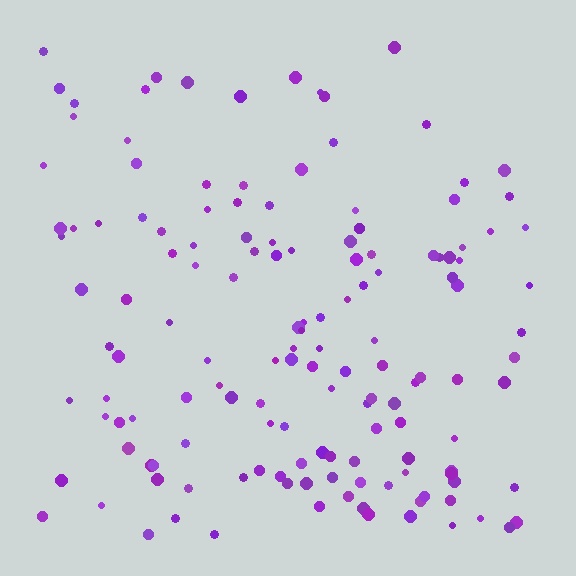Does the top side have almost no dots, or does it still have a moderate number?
Still a moderate number, just noticeably fewer than the bottom.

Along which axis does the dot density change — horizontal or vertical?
Vertical.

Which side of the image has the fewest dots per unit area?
The top.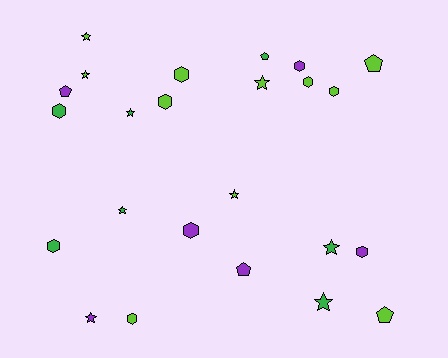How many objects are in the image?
There are 24 objects.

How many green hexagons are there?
There are 2 green hexagons.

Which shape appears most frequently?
Hexagon, with 10 objects.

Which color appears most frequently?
Lime, with 11 objects.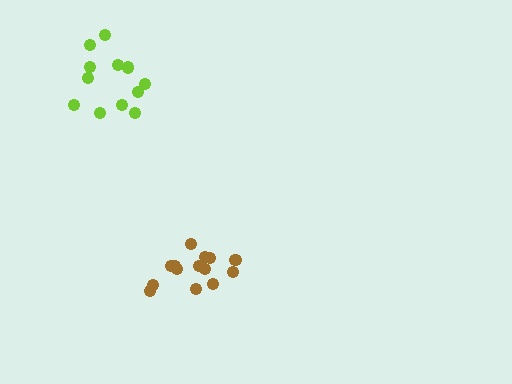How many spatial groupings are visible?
There are 2 spatial groupings.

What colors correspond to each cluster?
The clusters are colored: brown, lime.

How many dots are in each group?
Group 1: 14 dots, Group 2: 12 dots (26 total).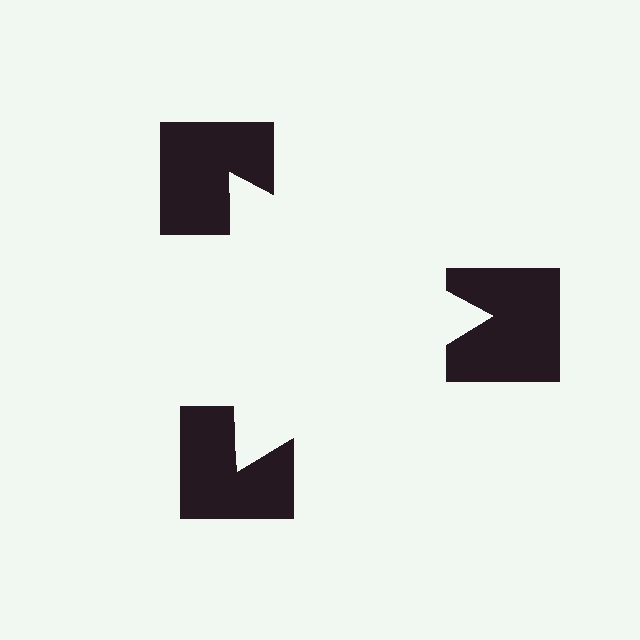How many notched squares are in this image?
There are 3 — one at each vertex of the illusory triangle.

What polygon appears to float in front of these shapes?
An illusory triangle — its edges are inferred from the aligned wedge cuts in the notched squares, not physically drawn.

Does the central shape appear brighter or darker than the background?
It typically appears slightly brighter than the background, even though no actual brightness change is drawn.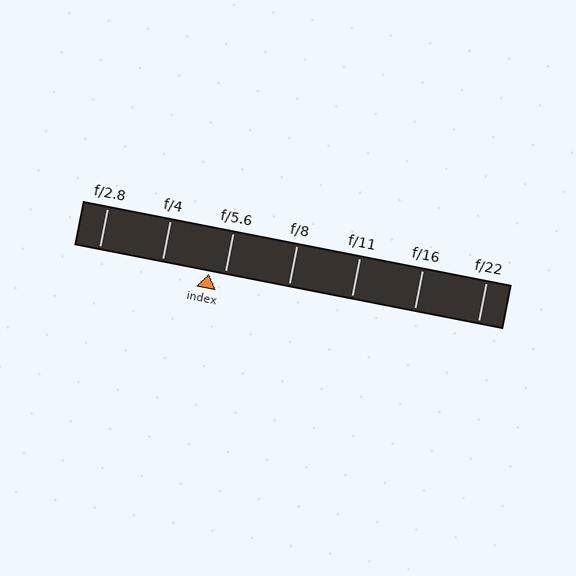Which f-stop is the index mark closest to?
The index mark is closest to f/5.6.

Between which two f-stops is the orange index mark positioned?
The index mark is between f/4 and f/5.6.